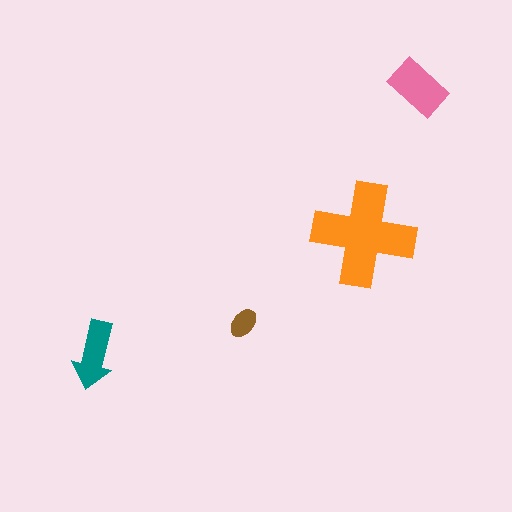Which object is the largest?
The orange cross.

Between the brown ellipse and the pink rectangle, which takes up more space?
The pink rectangle.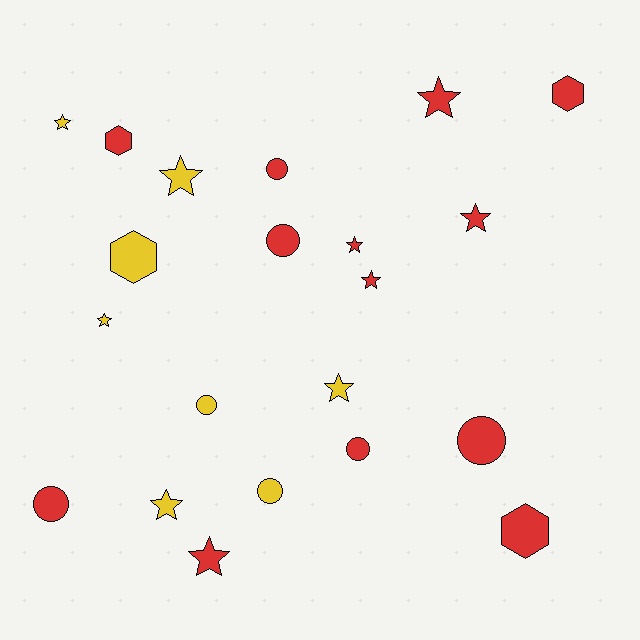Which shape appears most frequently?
Star, with 10 objects.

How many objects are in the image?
There are 21 objects.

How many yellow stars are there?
There are 5 yellow stars.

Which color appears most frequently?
Red, with 13 objects.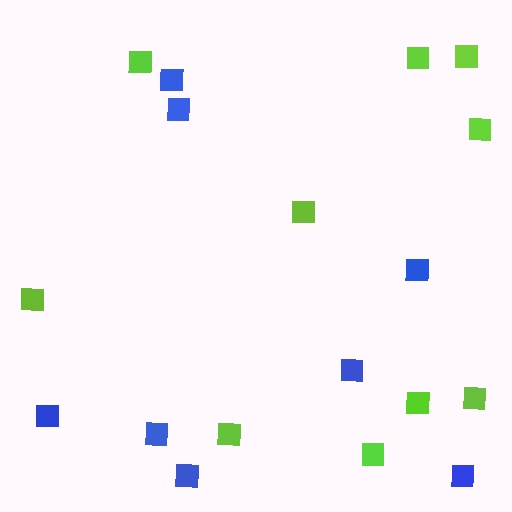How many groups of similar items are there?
There are 2 groups: one group of blue squares (8) and one group of lime squares (10).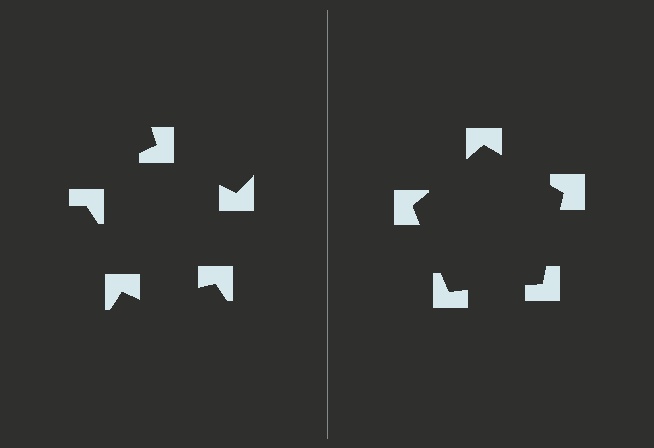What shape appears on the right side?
An illusory pentagon.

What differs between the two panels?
The notched squares are positioned identically on both sides; only the wedge orientations differ. On the right they align to a pentagon; on the left they are misaligned.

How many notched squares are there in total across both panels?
10 — 5 on each side.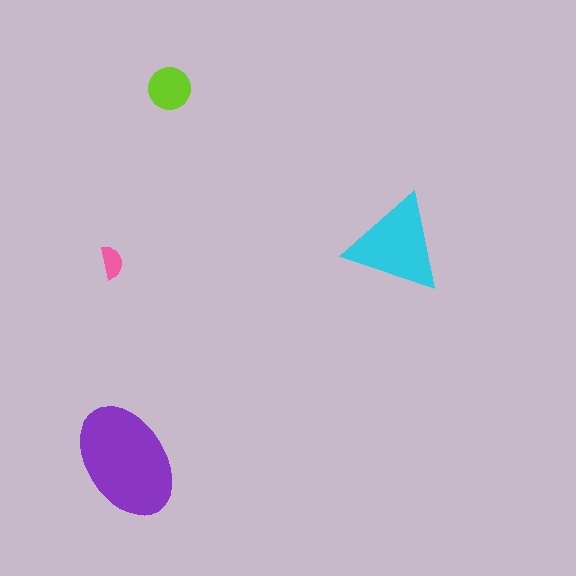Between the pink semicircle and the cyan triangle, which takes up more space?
The cyan triangle.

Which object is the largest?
The purple ellipse.